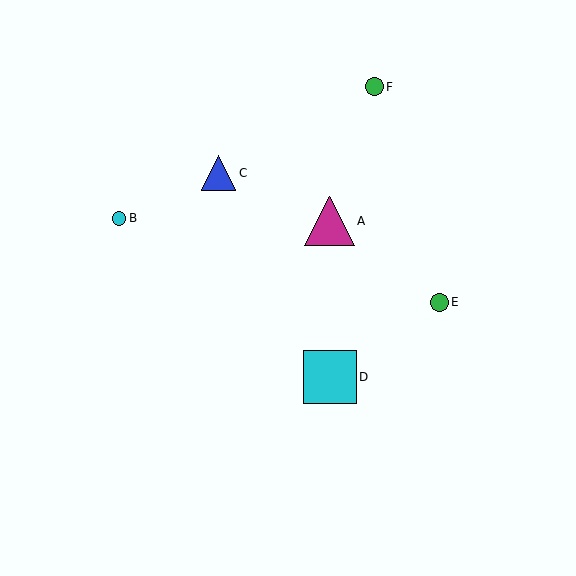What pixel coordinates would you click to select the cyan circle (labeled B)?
Click at (119, 218) to select the cyan circle B.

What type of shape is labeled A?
Shape A is a magenta triangle.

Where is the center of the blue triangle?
The center of the blue triangle is at (218, 173).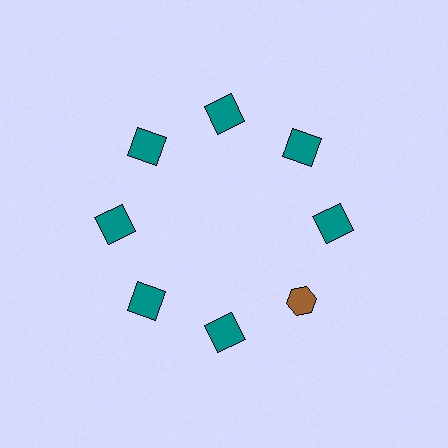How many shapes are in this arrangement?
There are 8 shapes arranged in a ring pattern.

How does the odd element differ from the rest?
It differs in both color (brown instead of teal) and shape (hexagon instead of square).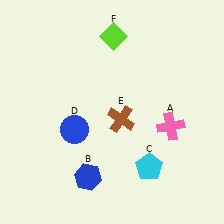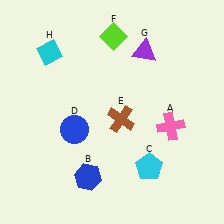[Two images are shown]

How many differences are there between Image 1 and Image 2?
There are 2 differences between the two images.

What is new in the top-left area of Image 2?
A cyan diamond (H) was added in the top-left area of Image 2.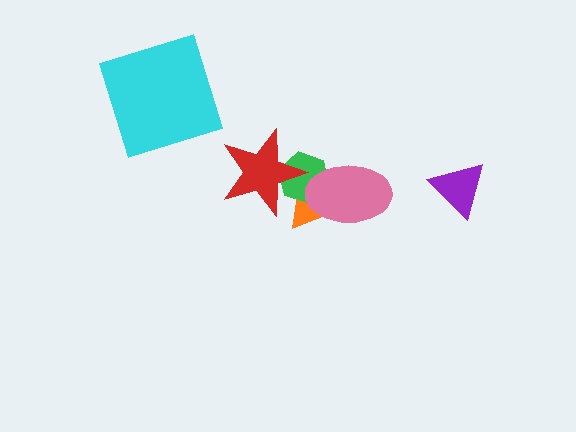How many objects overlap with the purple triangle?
0 objects overlap with the purple triangle.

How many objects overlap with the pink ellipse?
2 objects overlap with the pink ellipse.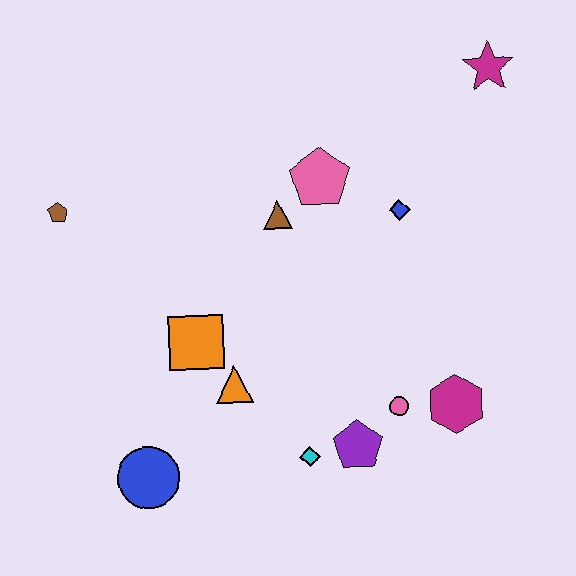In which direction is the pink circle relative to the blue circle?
The pink circle is to the right of the blue circle.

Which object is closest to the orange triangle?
The orange square is closest to the orange triangle.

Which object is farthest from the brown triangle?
The blue circle is farthest from the brown triangle.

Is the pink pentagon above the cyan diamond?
Yes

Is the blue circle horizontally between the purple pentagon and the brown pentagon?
Yes